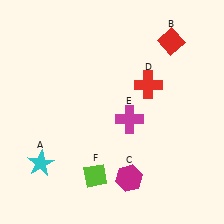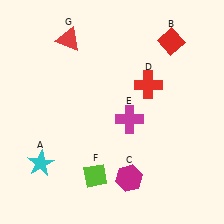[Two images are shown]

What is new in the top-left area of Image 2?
A red triangle (G) was added in the top-left area of Image 2.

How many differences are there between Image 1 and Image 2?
There is 1 difference between the two images.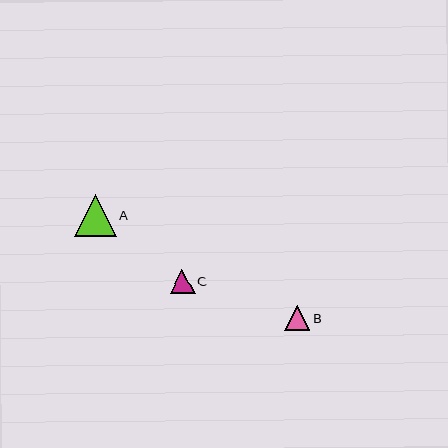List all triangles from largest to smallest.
From largest to smallest: A, B, C.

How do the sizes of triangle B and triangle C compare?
Triangle B and triangle C are approximately the same size.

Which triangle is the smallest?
Triangle C is the smallest with a size of approximately 24 pixels.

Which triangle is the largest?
Triangle A is the largest with a size of approximately 42 pixels.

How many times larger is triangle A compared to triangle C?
Triangle A is approximately 1.7 times the size of triangle C.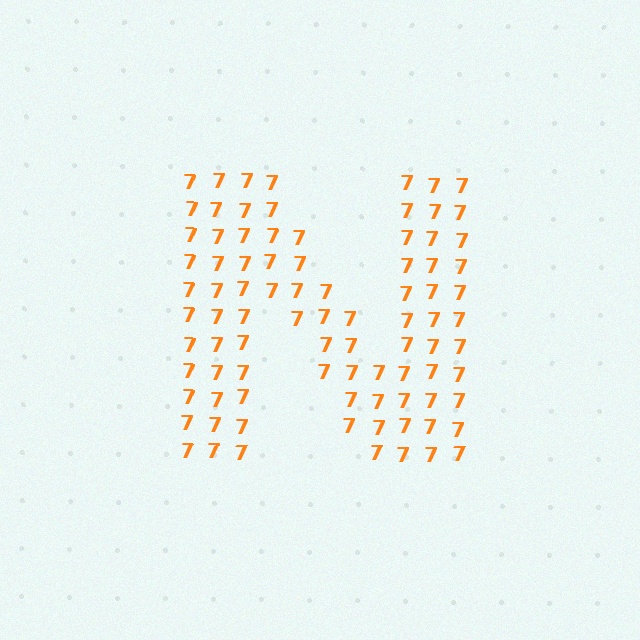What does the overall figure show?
The overall figure shows the letter N.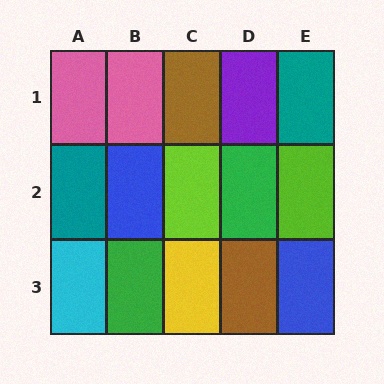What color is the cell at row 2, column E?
Lime.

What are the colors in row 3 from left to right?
Cyan, green, yellow, brown, blue.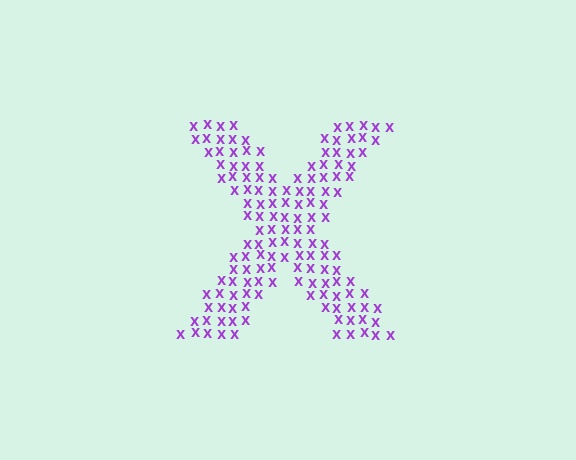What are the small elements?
The small elements are letter X's.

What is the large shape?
The large shape is the letter X.